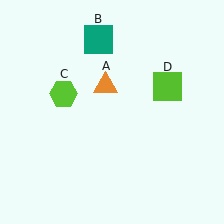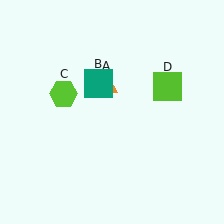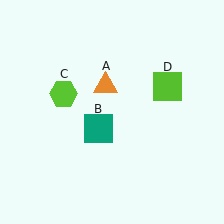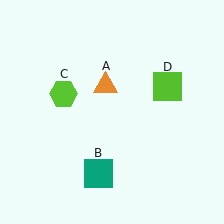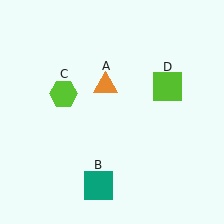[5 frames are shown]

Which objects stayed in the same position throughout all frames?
Orange triangle (object A) and lime hexagon (object C) and lime square (object D) remained stationary.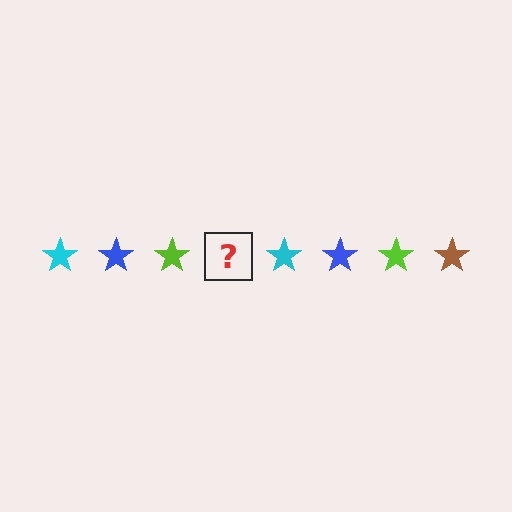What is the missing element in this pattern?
The missing element is a brown star.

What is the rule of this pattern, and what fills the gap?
The rule is that the pattern cycles through cyan, blue, lime, brown stars. The gap should be filled with a brown star.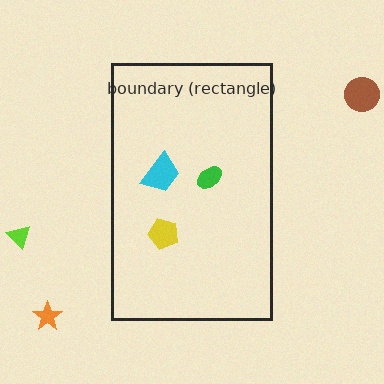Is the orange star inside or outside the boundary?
Outside.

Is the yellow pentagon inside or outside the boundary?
Inside.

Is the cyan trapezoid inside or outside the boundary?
Inside.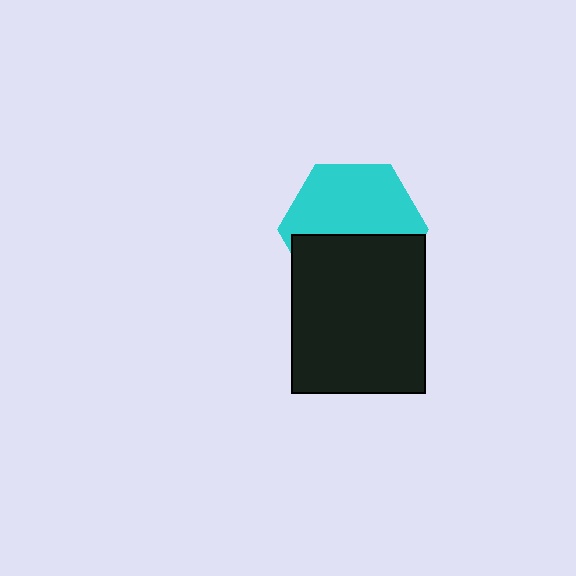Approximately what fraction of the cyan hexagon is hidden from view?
Roughly 45% of the cyan hexagon is hidden behind the black rectangle.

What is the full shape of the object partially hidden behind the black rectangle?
The partially hidden object is a cyan hexagon.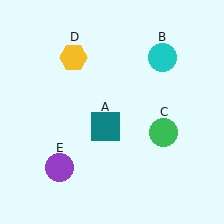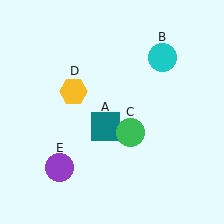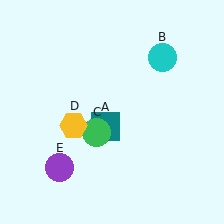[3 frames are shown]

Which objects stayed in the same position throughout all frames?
Teal square (object A) and cyan circle (object B) and purple circle (object E) remained stationary.